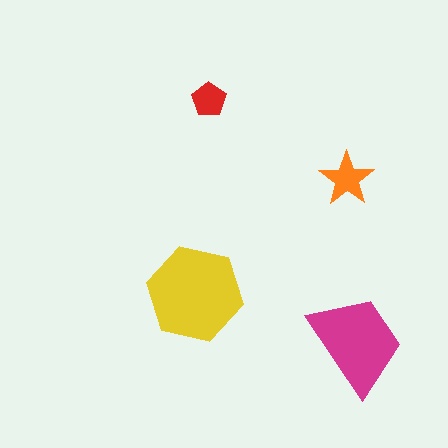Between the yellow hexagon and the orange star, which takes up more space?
The yellow hexagon.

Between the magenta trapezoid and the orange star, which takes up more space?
The magenta trapezoid.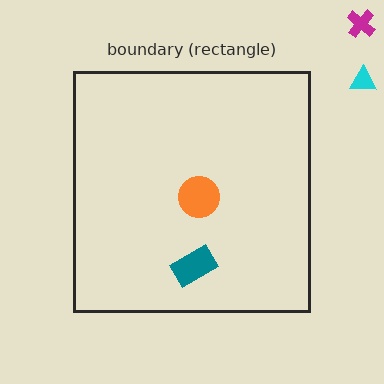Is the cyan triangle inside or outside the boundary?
Outside.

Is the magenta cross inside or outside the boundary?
Outside.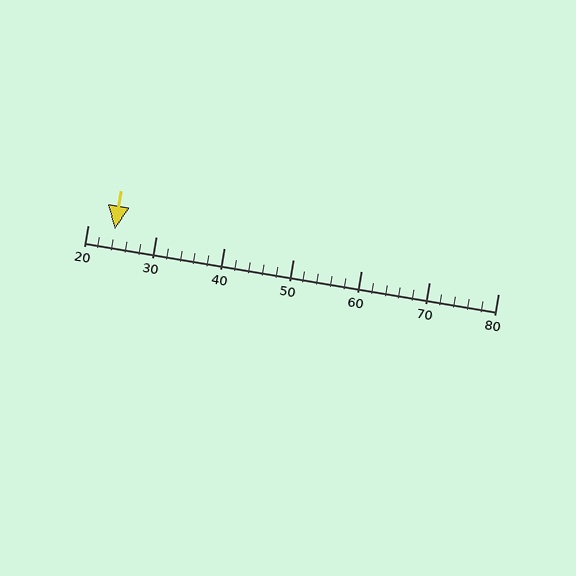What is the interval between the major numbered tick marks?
The major tick marks are spaced 10 units apart.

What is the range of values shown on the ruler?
The ruler shows values from 20 to 80.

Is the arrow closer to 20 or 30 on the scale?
The arrow is closer to 20.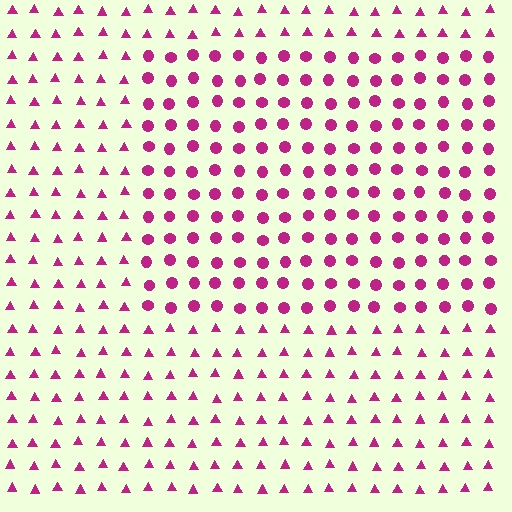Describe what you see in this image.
The image is filled with small magenta elements arranged in a uniform grid. A rectangle-shaped region contains circles, while the surrounding area contains triangles. The boundary is defined purely by the change in element shape.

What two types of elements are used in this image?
The image uses circles inside the rectangle region and triangles outside it.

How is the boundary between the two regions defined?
The boundary is defined by a change in element shape: circles inside vs. triangles outside. All elements share the same color and spacing.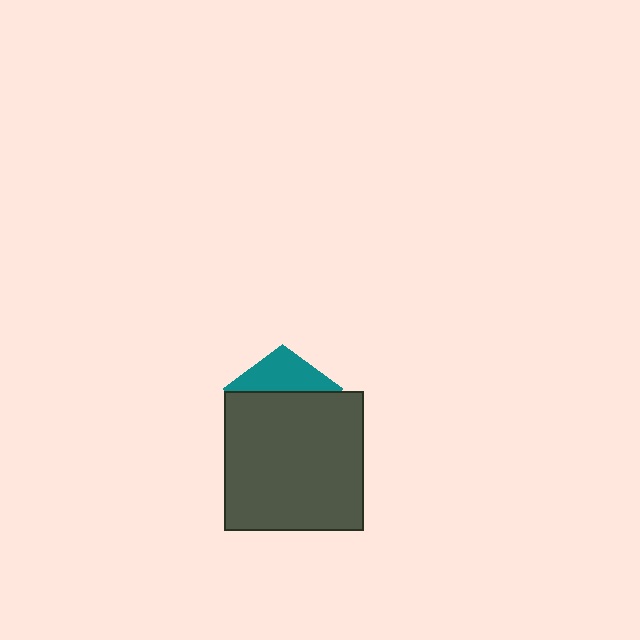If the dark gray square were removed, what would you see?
You would see the complete teal pentagon.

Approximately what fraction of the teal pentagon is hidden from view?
Roughly 68% of the teal pentagon is hidden behind the dark gray square.